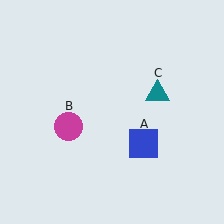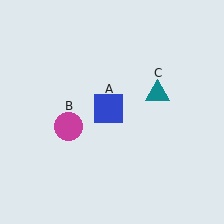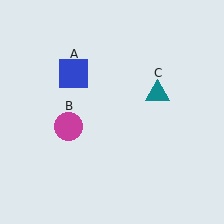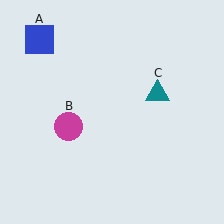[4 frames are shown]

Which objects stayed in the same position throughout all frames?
Magenta circle (object B) and teal triangle (object C) remained stationary.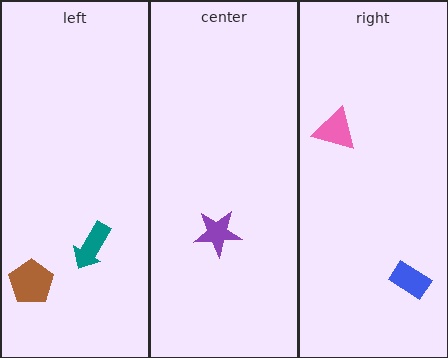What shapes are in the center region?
The purple star.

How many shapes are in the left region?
2.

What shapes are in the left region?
The brown pentagon, the teal arrow.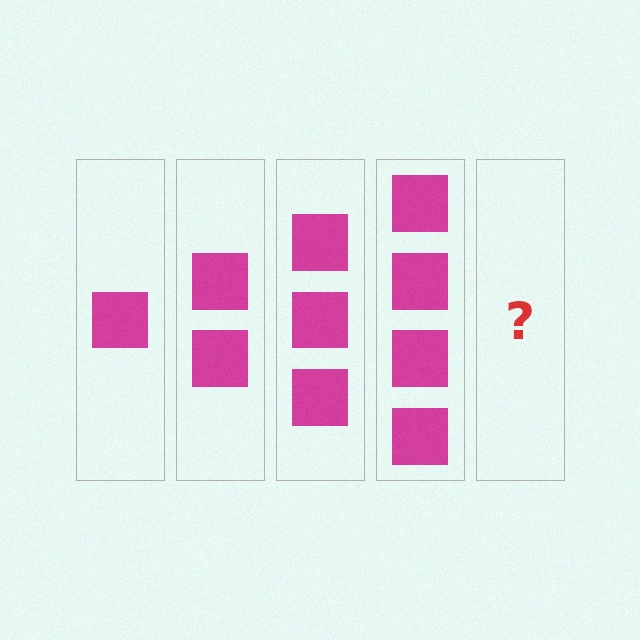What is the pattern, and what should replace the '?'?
The pattern is that each step adds one more square. The '?' should be 5 squares.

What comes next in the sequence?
The next element should be 5 squares.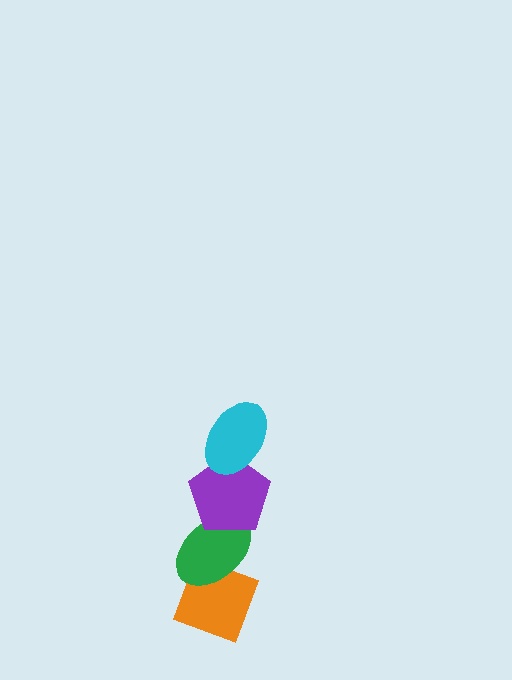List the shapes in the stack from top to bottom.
From top to bottom: the cyan ellipse, the purple pentagon, the green ellipse, the orange diamond.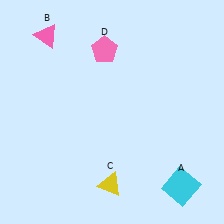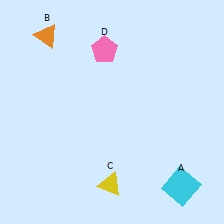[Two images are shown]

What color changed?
The triangle (B) changed from pink in Image 1 to orange in Image 2.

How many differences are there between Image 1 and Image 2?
There is 1 difference between the two images.